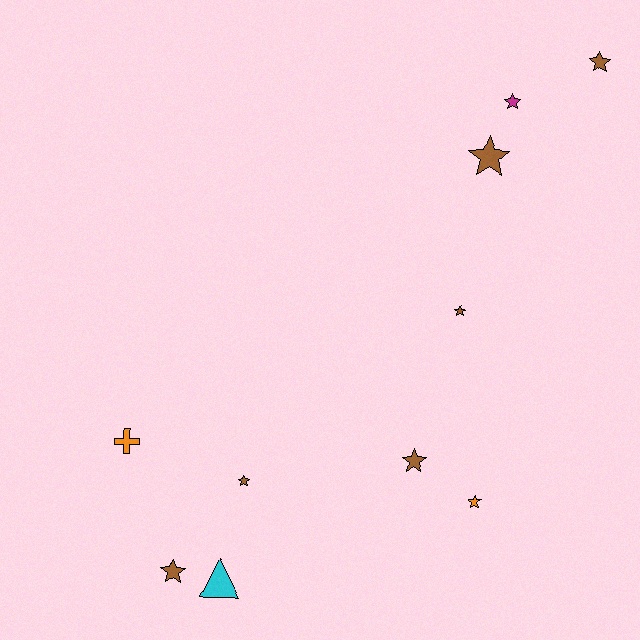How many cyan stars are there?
There are no cyan stars.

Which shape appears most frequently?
Star, with 8 objects.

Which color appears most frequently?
Brown, with 6 objects.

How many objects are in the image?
There are 10 objects.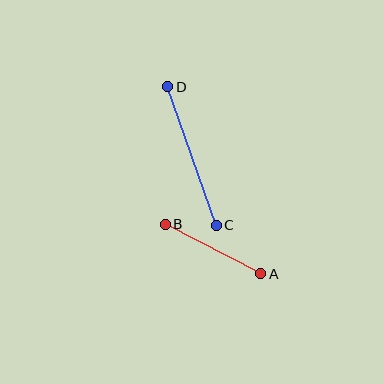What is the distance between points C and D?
The distance is approximately 147 pixels.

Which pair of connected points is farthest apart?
Points C and D are farthest apart.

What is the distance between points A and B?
The distance is approximately 107 pixels.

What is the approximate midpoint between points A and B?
The midpoint is at approximately (213, 249) pixels.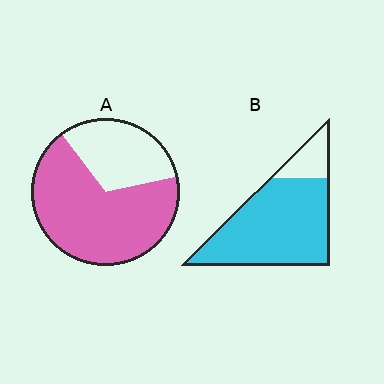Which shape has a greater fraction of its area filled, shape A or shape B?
Shape B.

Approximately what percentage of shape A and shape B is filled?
A is approximately 70% and B is approximately 85%.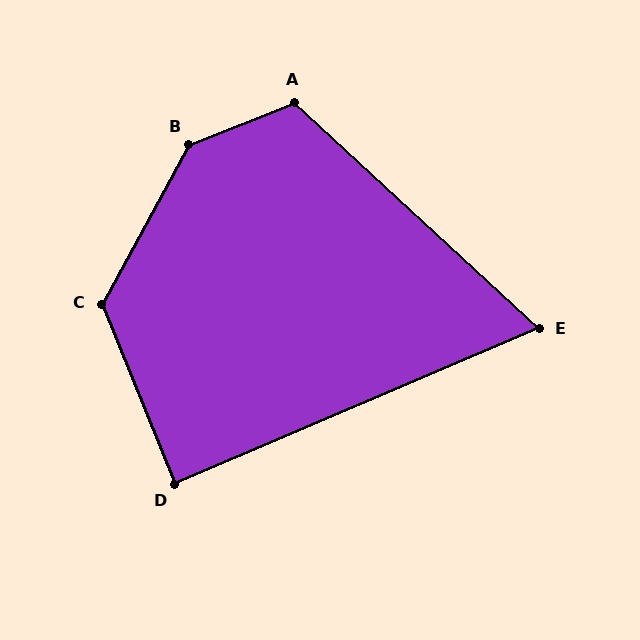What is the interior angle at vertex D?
Approximately 89 degrees (approximately right).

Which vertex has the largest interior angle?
B, at approximately 140 degrees.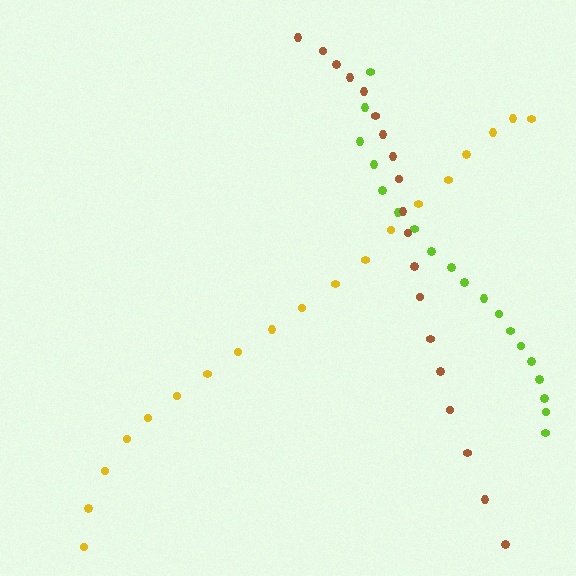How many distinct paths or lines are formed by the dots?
There are 3 distinct paths.